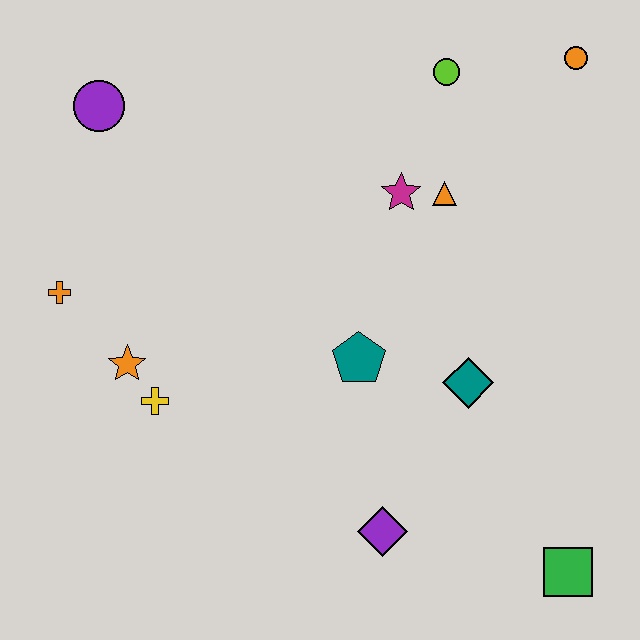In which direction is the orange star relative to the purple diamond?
The orange star is to the left of the purple diamond.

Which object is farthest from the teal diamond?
The purple circle is farthest from the teal diamond.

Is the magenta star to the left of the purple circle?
No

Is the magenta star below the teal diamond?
No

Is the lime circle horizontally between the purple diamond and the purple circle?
No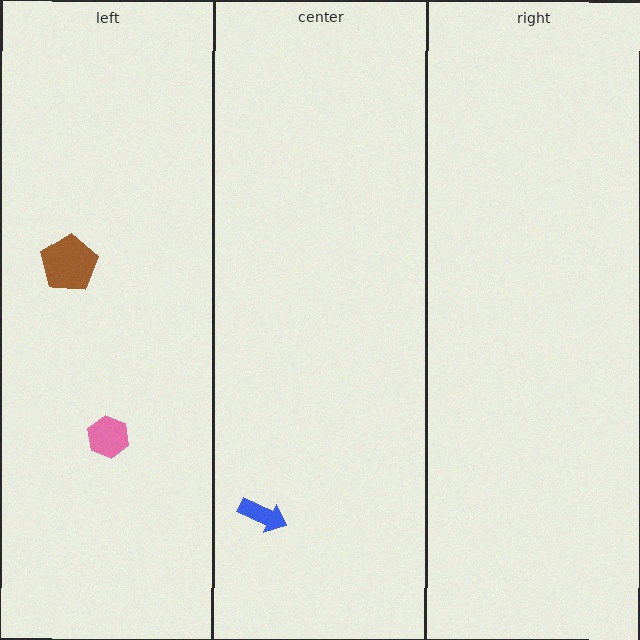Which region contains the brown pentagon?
The left region.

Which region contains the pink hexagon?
The left region.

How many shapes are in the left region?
2.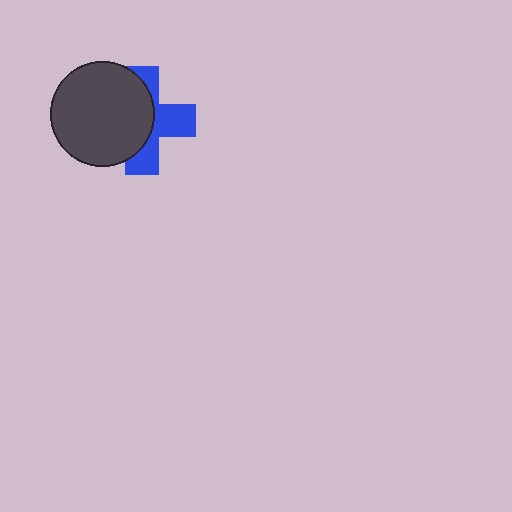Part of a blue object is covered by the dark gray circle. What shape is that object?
It is a cross.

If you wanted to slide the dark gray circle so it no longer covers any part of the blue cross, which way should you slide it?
Slide it left — that is the most direct way to separate the two shapes.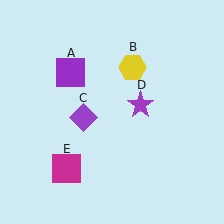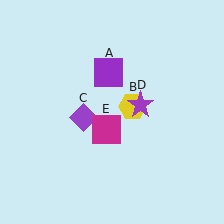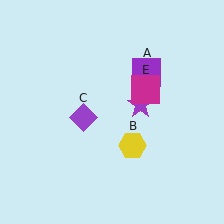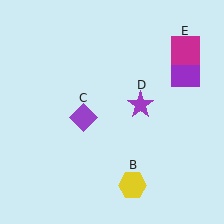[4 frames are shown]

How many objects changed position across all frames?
3 objects changed position: purple square (object A), yellow hexagon (object B), magenta square (object E).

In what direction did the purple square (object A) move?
The purple square (object A) moved right.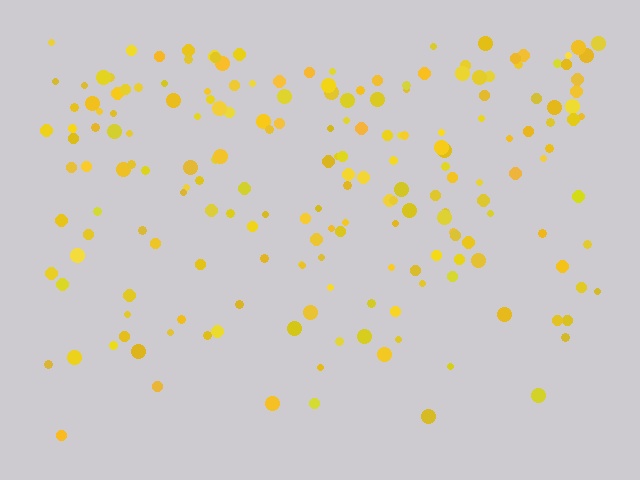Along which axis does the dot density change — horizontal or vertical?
Vertical.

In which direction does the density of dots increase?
From bottom to top, with the top side densest.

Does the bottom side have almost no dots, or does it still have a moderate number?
Still a moderate number, just noticeably fewer than the top.